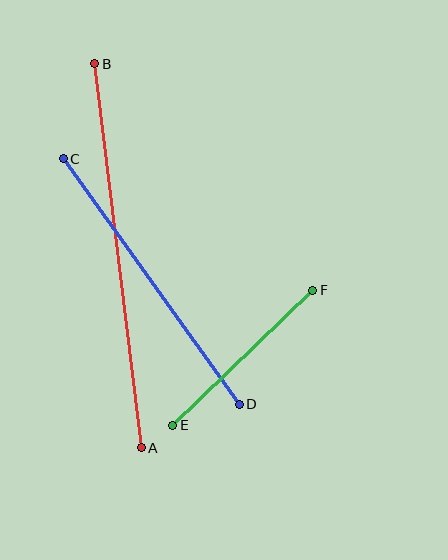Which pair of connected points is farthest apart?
Points A and B are farthest apart.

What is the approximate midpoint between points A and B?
The midpoint is at approximately (118, 256) pixels.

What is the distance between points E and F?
The distance is approximately 194 pixels.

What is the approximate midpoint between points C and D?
The midpoint is at approximately (151, 282) pixels.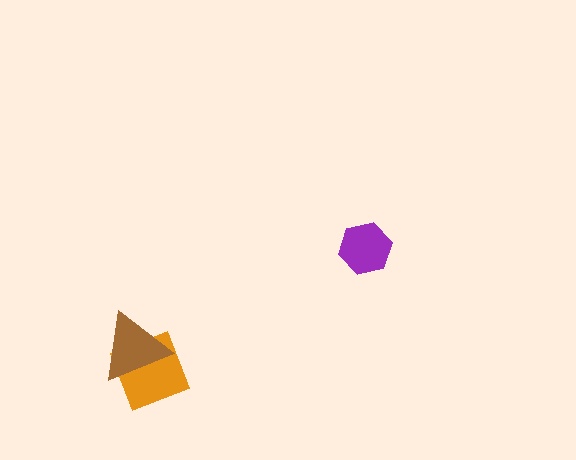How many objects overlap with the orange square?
1 object overlaps with the orange square.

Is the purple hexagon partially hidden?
No, no other shape covers it.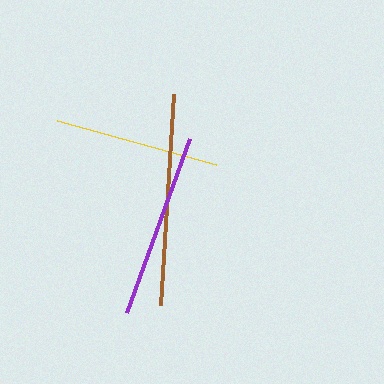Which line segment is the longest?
The brown line is the longest at approximately 211 pixels.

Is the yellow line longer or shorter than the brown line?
The brown line is longer than the yellow line.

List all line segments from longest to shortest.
From longest to shortest: brown, purple, yellow.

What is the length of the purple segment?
The purple segment is approximately 186 pixels long.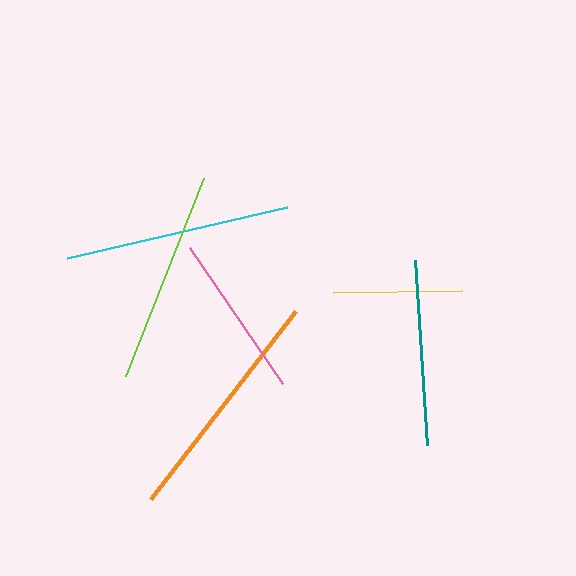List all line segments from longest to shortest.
From longest to shortest: orange, cyan, lime, teal, pink, yellow.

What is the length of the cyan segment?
The cyan segment is approximately 226 pixels long.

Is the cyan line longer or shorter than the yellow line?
The cyan line is longer than the yellow line.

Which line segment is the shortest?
The yellow line is the shortest at approximately 129 pixels.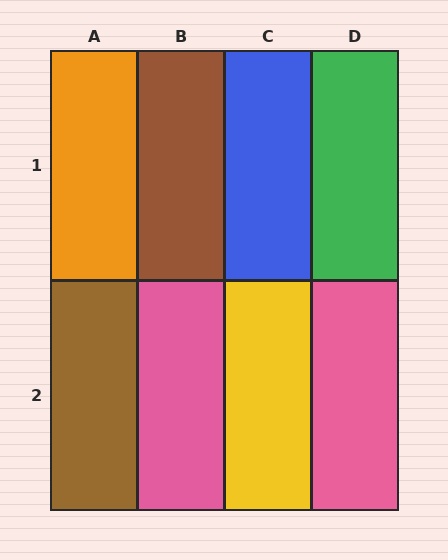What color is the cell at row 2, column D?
Pink.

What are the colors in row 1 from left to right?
Orange, brown, blue, green.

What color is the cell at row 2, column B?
Pink.